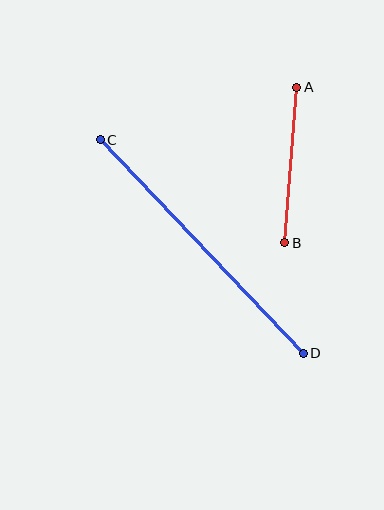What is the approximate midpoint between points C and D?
The midpoint is at approximately (202, 246) pixels.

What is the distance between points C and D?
The distance is approximately 295 pixels.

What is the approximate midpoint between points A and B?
The midpoint is at approximately (291, 165) pixels.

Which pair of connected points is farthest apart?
Points C and D are farthest apart.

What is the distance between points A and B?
The distance is approximately 156 pixels.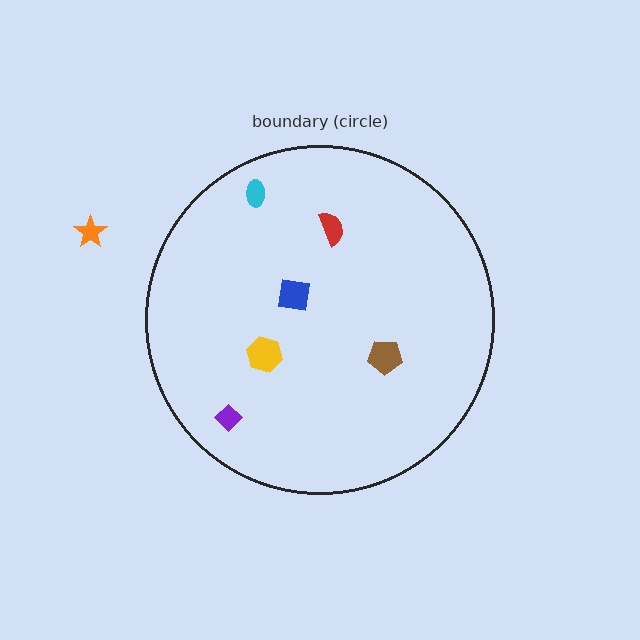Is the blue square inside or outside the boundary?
Inside.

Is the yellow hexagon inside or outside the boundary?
Inside.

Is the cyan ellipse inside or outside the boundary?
Inside.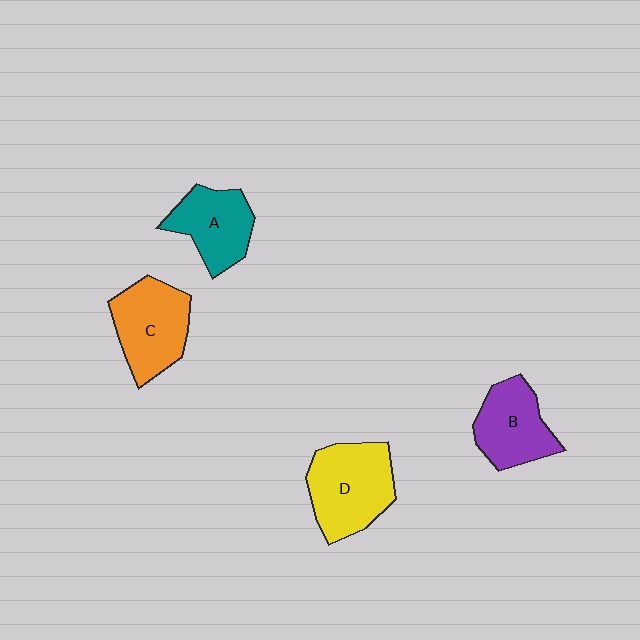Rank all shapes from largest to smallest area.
From largest to smallest: D (yellow), C (orange), B (purple), A (teal).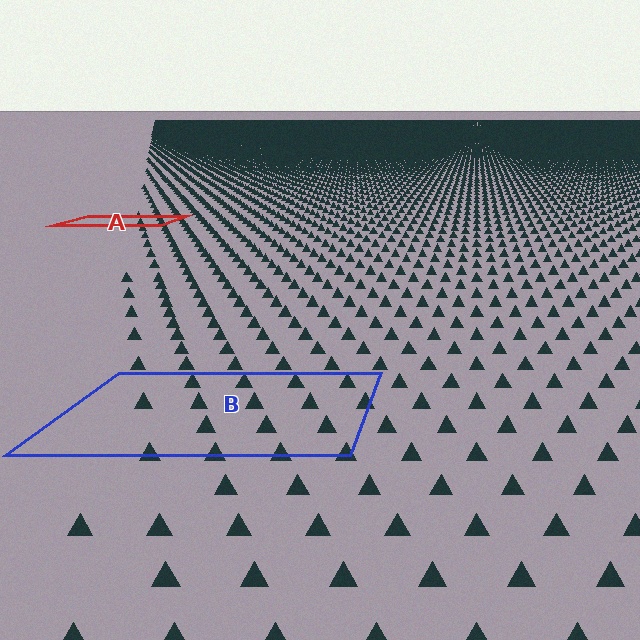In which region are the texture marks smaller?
The texture marks are smaller in region A, because it is farther away.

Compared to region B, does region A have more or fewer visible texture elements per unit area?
Region A has more texture elements per unit area — they are packed more densely because it is farther away.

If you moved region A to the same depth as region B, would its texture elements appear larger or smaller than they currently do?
They would appear larger. At a closer depth, the same texture elements are projected at a bigger on-screen size.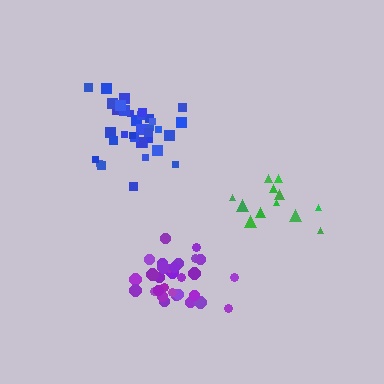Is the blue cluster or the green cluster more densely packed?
Blue.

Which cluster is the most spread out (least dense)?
Green.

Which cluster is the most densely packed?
Purple.